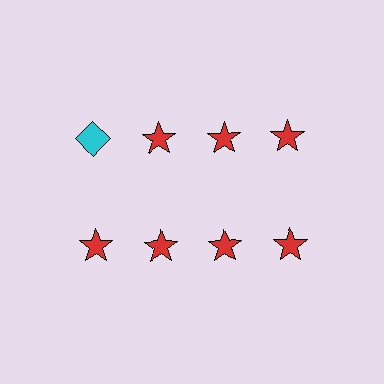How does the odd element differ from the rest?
It differs in both color (cyan instead of red) and shape (diamond instead of star).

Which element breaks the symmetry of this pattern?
The cyan diamond in the top row, leftmost column breaks the symmetry. All other shapes are red stars.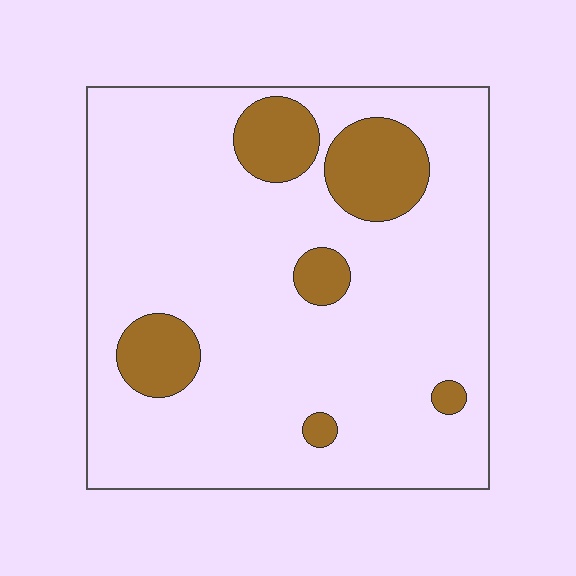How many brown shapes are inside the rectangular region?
6.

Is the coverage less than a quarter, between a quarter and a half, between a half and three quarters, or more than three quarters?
Less than a quarter.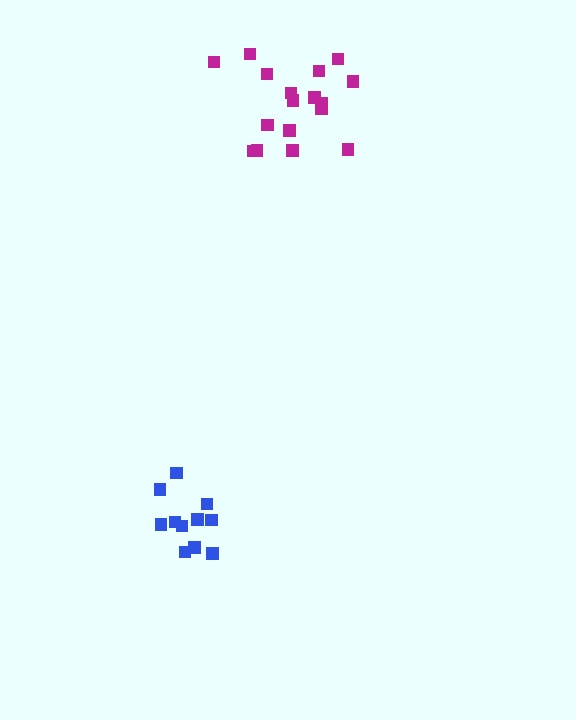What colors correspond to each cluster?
The clusters are colored: blue, magenta.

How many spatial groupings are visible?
There are 2 spatial groupings.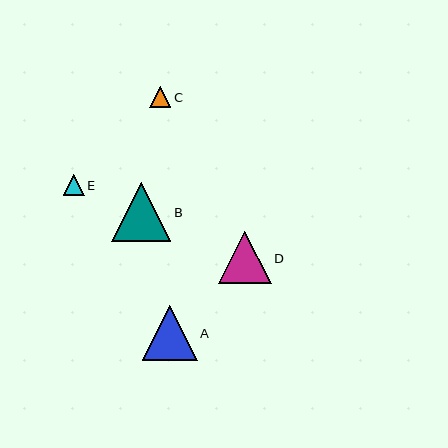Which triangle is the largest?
Triangle B is the largest with a size of approximately 59 pixels.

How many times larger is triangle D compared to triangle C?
Triangle D is approximately 2.4 times the size of triangle C.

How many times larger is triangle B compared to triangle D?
Triangle B is approximately 1.1 times the size of triangle D.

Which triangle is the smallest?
Triangle E is the smallest with a size of approximately 21 pixels.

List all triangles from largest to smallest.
From largest to smallest: B, A, D, C, E.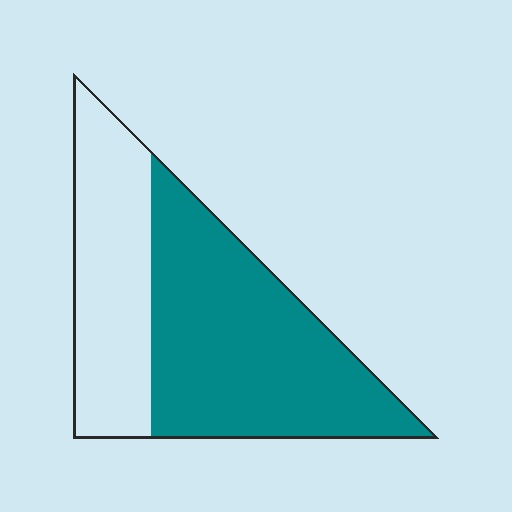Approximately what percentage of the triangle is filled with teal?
Approximately 60%.